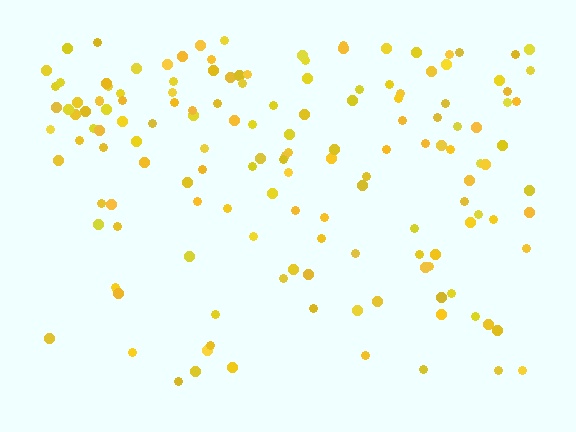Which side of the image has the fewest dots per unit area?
The bottom.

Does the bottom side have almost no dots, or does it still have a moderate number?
Still a moderate number, just noticeably fewer than the top.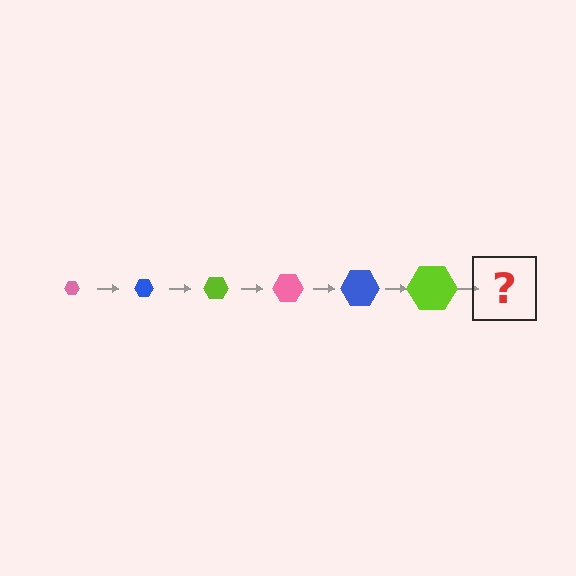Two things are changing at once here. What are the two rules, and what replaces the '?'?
The two rules are that the hexagon grows larger each step and the color cycles through pink, blue, and lime. The '?' should be a pink hexagon, larger than the previous one.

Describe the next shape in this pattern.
It should be a pink hexagon, larger than the previous one.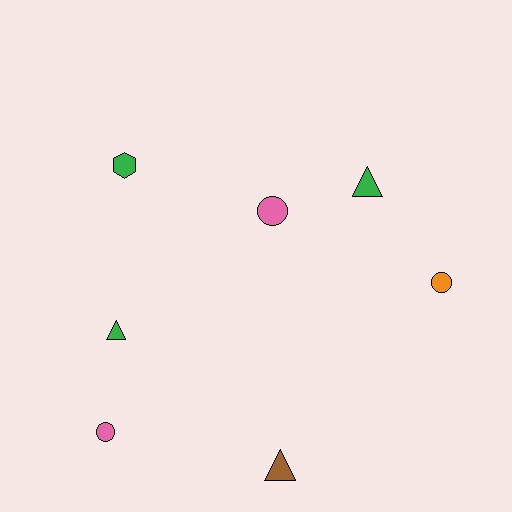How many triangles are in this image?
There are 3 triangles.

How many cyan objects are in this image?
There are no cyan objects.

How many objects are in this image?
There are 7 objects.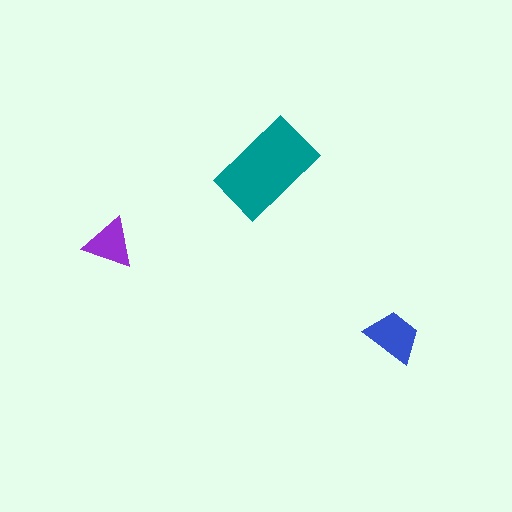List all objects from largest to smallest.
The teal rectangle, the blue trapezoid, the purple triangle.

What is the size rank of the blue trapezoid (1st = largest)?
2nd.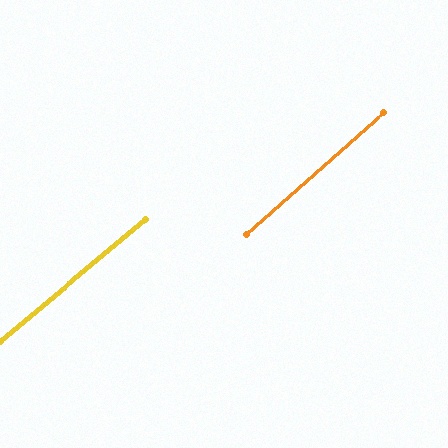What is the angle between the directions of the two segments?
Approximately 2 degrees.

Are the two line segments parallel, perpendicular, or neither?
Parallel — their directions differ by only 1.5°.